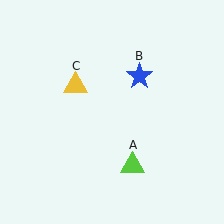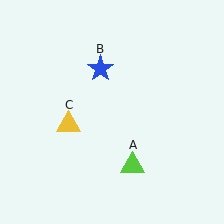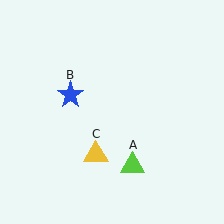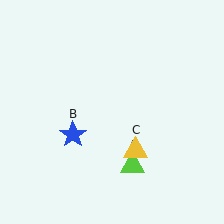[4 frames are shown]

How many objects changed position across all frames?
2 objects changed position: blue star (object B), yellow triangle (object C).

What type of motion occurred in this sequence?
The blue star (object B), yellow triangle (object C) rotated counterclockwise around the center of the scene.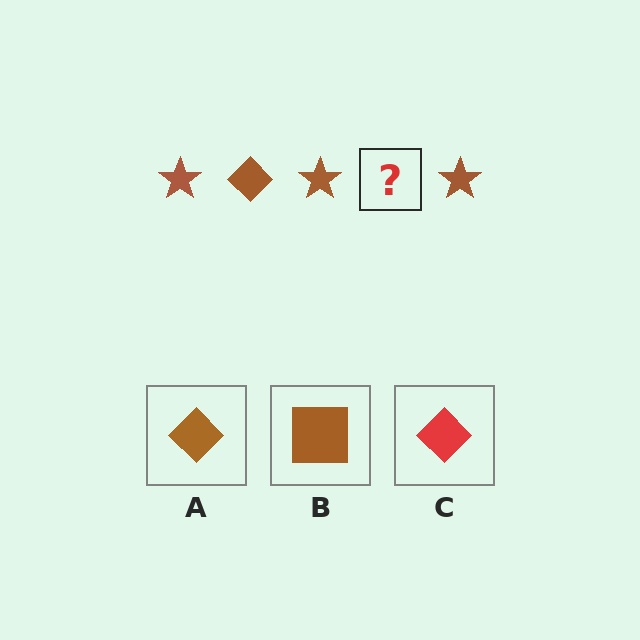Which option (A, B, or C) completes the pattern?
A.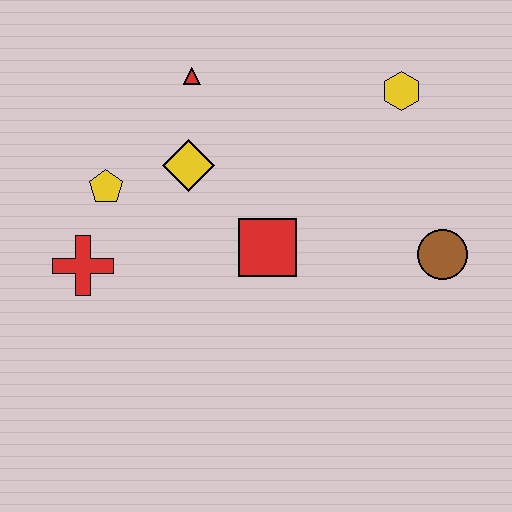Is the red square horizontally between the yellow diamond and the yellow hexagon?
Yes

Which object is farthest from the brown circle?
The red cross is farthest from the brown circle.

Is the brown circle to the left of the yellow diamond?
No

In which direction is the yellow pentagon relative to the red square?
The yellow pentagon is to the left of the red square.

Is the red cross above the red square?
No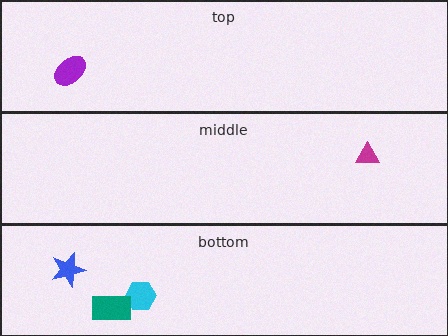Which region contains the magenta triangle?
The middle region.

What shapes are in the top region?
The purple ellipse.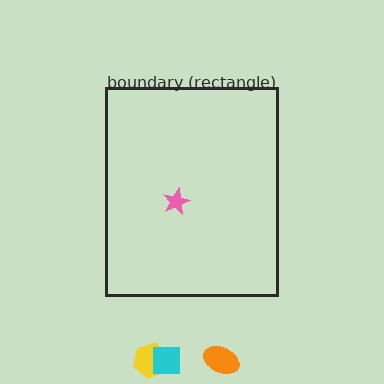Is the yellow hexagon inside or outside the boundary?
Outside.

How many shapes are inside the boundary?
1 inside, 3 outside.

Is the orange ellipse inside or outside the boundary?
Outside.